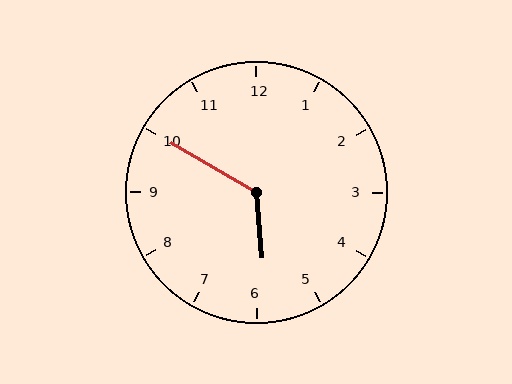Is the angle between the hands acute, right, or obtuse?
It is obtuse.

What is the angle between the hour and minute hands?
Approximately 125 degrees.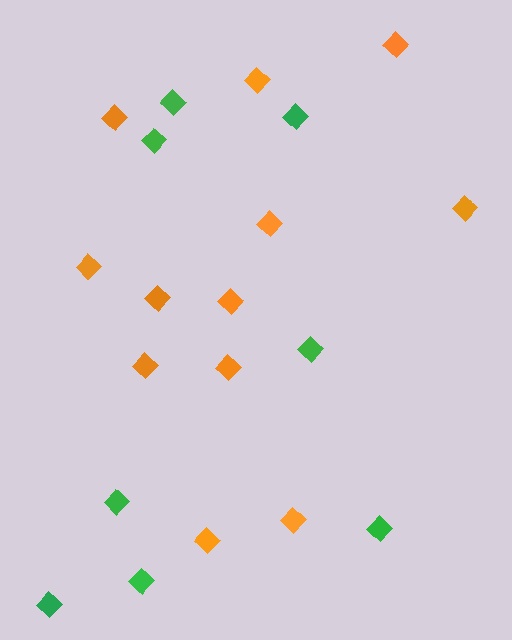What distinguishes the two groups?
There are 2 groups: one group of orange diamonds (12) and one group of green diamonds (8).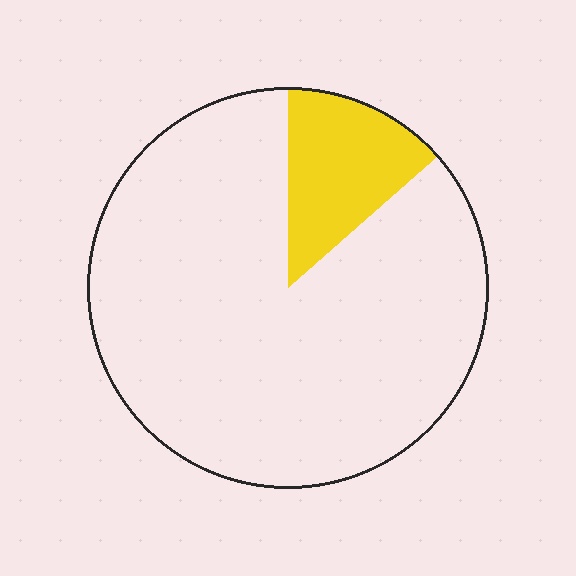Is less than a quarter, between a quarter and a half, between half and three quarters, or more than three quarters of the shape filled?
Less than a quarter.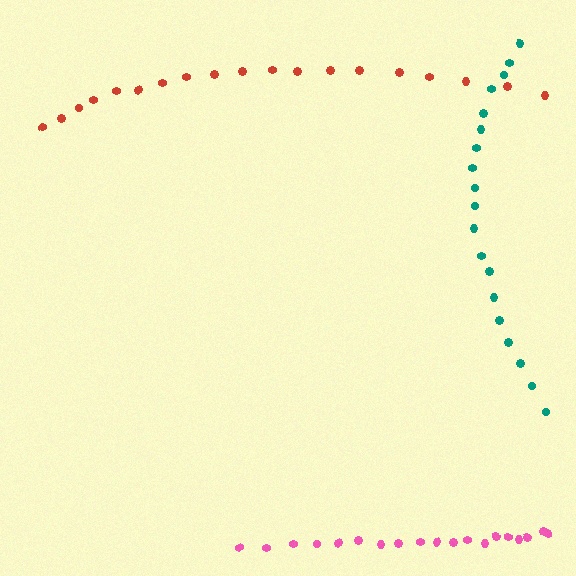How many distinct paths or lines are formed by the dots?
There are 3 distinct paths.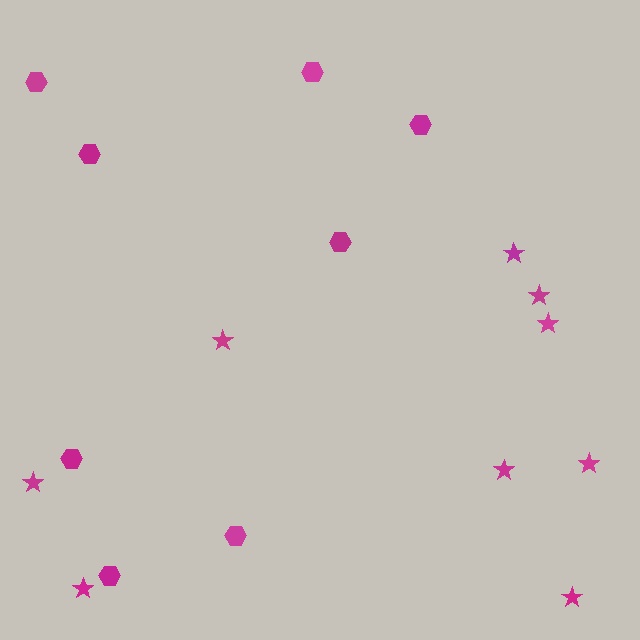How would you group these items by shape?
There are 2 groups: one group of stars (9) and one group of hexagons (8).